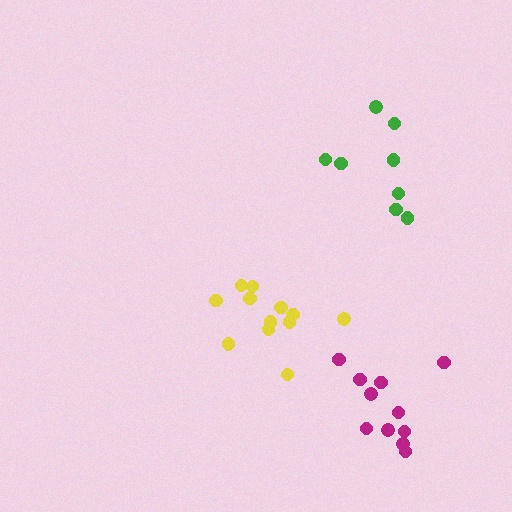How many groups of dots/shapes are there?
There are 3 groups.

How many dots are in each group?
Group 1: 8 dots, Group 2: 12 dots, Group 3: 11 dots (31 total).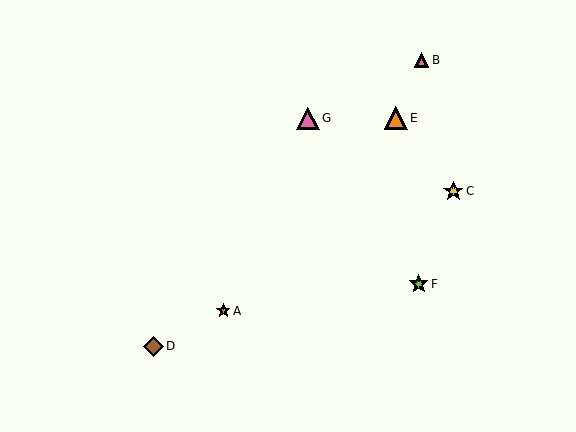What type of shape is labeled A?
Shape A is an orange star.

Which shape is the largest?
The orange triangle (labeled E) is the largest.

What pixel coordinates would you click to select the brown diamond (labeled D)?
Click at (154, 346) to select the brown diamond D.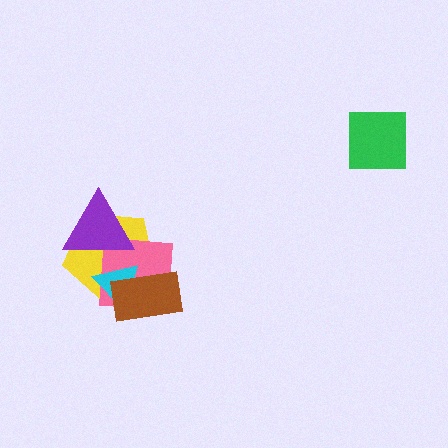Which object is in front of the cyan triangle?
The brown rectangle is in front of the cyan triangle.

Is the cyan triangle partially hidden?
Yes, it is partially covered by another shape.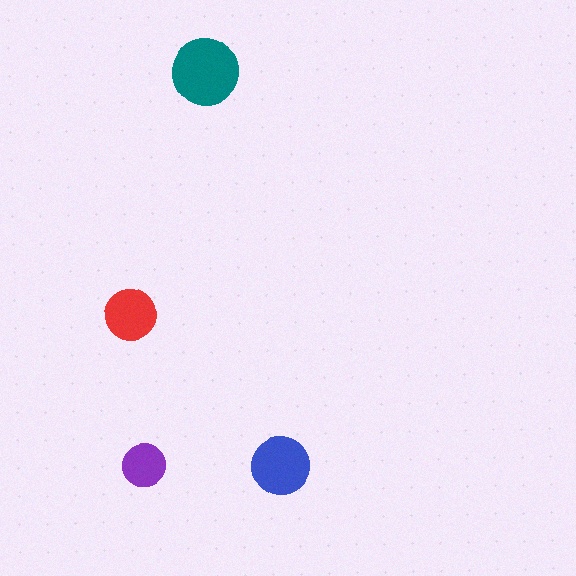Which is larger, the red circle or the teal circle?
The teal one.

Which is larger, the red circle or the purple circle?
The red one.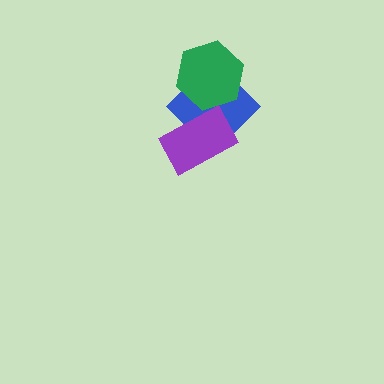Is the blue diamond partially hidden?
Yes, it is partially covered by another shape.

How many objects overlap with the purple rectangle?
1 object overlaps with the purple rectangle.